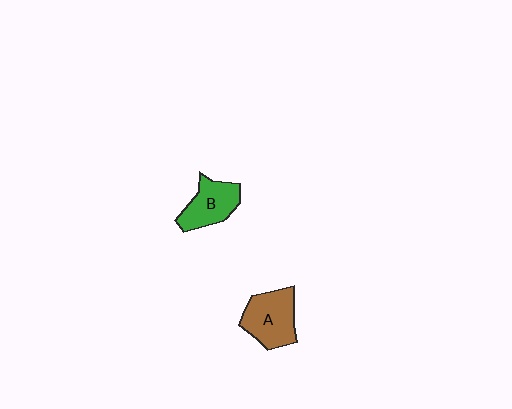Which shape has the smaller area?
Shape B (green).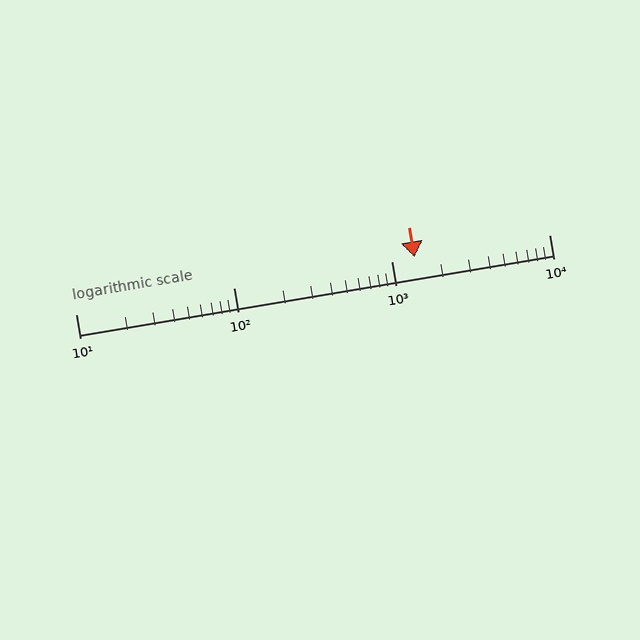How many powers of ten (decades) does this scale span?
The scale spans 3 decades, from 10 to 10000.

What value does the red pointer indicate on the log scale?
The pointer indicates approximately 1400.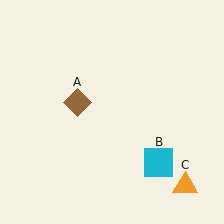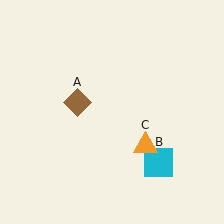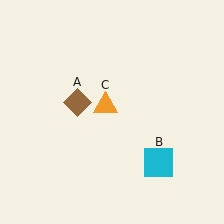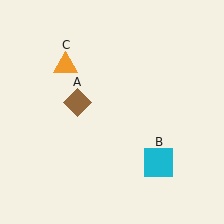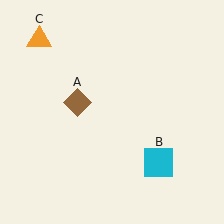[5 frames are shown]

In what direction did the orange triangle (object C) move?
The orange triangle (object C) moved up and to the left.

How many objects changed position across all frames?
1 object changed position: orange triangle (object C).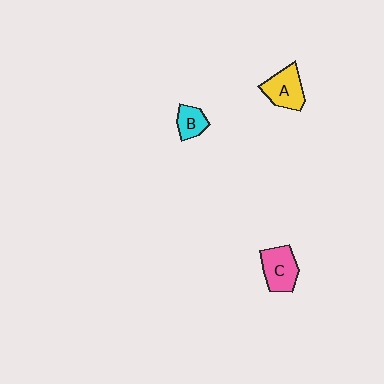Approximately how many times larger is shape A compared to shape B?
Approximately 1.6 times.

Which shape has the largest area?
Shape C (pink).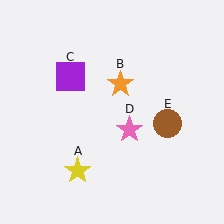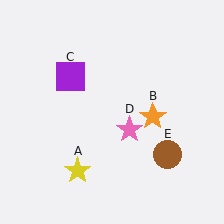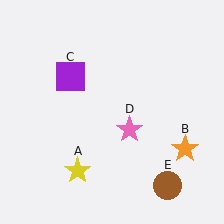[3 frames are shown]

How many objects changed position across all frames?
2 objects changed position: orange star (object B), brown circle (object E).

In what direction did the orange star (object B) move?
The orange star (object B) moved down and to the right.